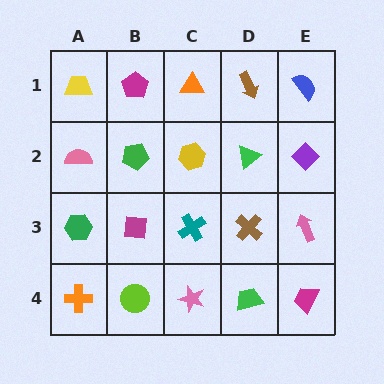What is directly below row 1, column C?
A yellow hexagon.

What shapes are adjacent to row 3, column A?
A pink semicircle (row 2, column A), an orange cross (row 4, column A), a magenta square (row 3, column B).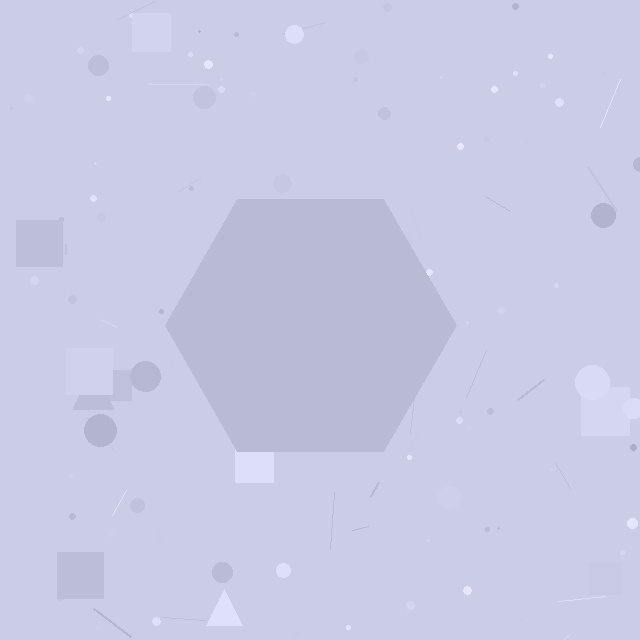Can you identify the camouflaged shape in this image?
The camouflaged shape is a hexagon.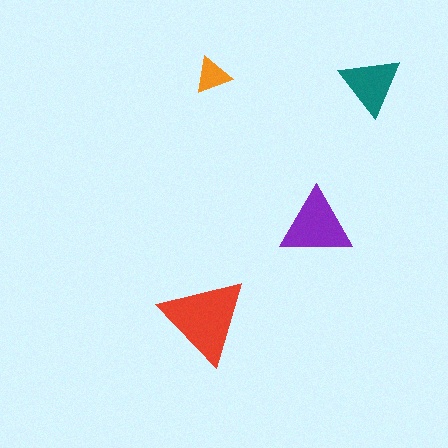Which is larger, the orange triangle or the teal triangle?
The teal one.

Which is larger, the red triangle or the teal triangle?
The red one.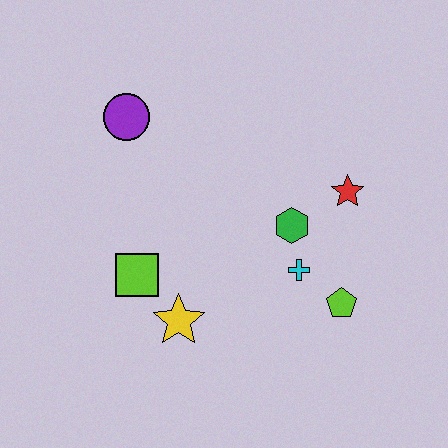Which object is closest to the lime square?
The yellow star is closest to the lime square.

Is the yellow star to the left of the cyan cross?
Yes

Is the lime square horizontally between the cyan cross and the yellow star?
No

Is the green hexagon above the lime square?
Yes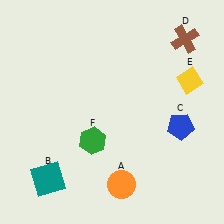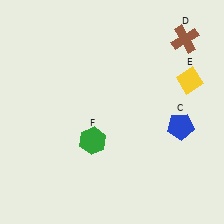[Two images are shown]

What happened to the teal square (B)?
The teal square (B) was removed in Image 2. It was in the bottom-left area of Image 1.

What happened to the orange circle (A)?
The orange circle (A) was removed in Image 2. It was in the bottom-right area of Image 1.